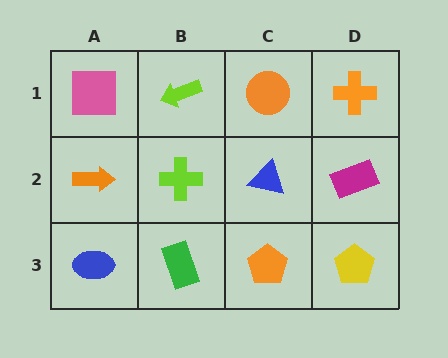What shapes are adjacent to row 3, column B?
A lime cross (row 2, column B), a blue ellipse (row 3, column A), an orange pentagon (row 3, column C).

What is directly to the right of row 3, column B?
An orange pentagon.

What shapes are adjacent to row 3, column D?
A magenta rectangle (row 2, column D), an orange pentagon (row 3, column C).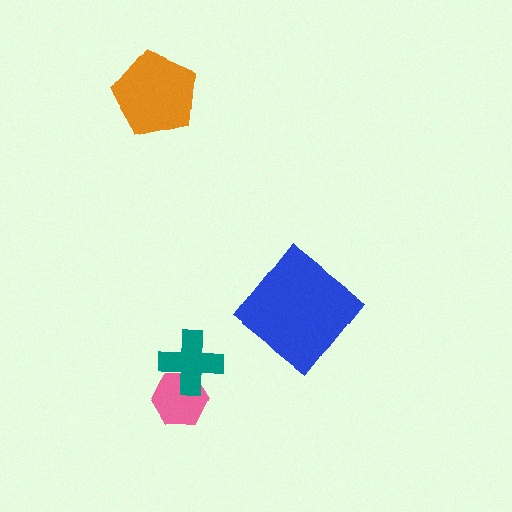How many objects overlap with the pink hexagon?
1 object overlaps with the pink hexagon.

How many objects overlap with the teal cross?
1 object overlaps with the teal cross.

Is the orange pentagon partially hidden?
No, no other shape covers it.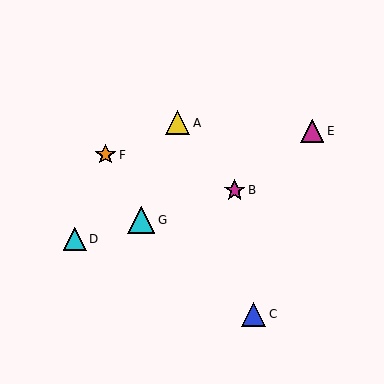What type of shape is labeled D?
Shape D is a cyan triangle.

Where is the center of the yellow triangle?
The center of the yellow triangle is at (178, 123).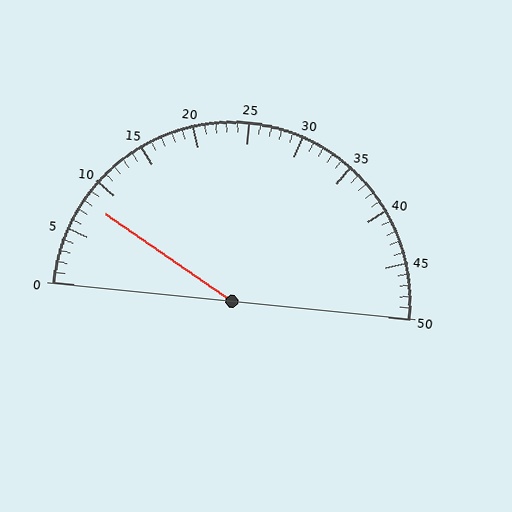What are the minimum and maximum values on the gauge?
The gauge ranges from 0 to 50.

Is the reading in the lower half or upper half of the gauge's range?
The reading is in the lower half of the range (0 to 50).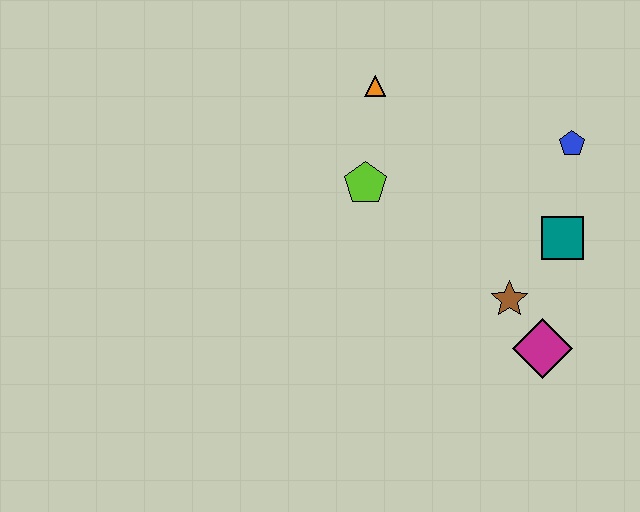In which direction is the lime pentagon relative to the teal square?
The lime pentagon is to the left of the teal square.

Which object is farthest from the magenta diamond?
The orange triangle is farthest from the magenta diamond.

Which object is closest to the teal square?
The brown star is closest to the teal square.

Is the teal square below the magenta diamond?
No